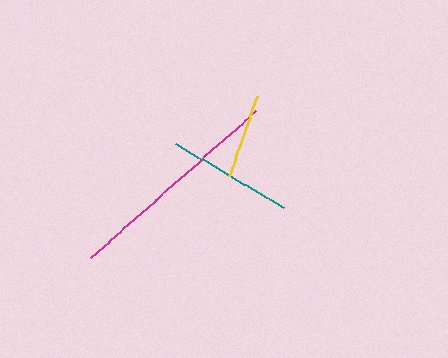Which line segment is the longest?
The magenta line is the longest at approximately 221 pixels.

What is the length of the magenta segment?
The magenta segment is approximately 221 pixels long.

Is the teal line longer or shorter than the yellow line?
The teal line is longer than the yellow line.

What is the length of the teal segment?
The teal segment is approximately 124 pixels long.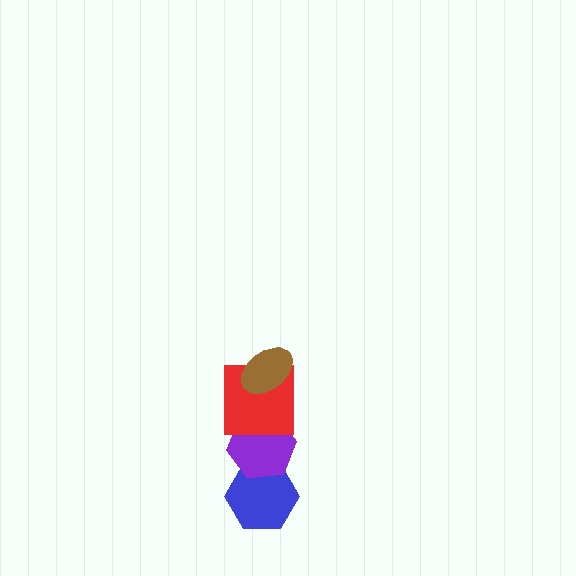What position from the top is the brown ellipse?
The brown ellipse is 1st from the top.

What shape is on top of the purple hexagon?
The red square is on top of the purple hexagon.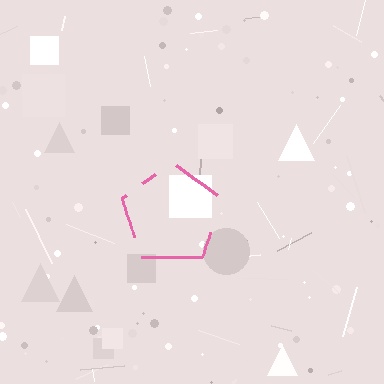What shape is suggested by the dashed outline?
The dashed outline suggests a pentagon.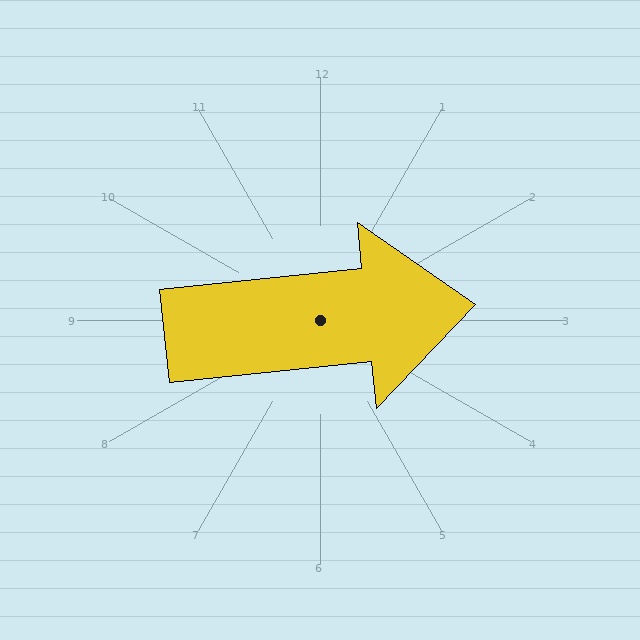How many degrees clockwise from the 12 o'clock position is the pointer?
Approximately 84 degrees.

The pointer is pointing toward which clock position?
Roughly 3 o'clock.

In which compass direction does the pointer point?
East.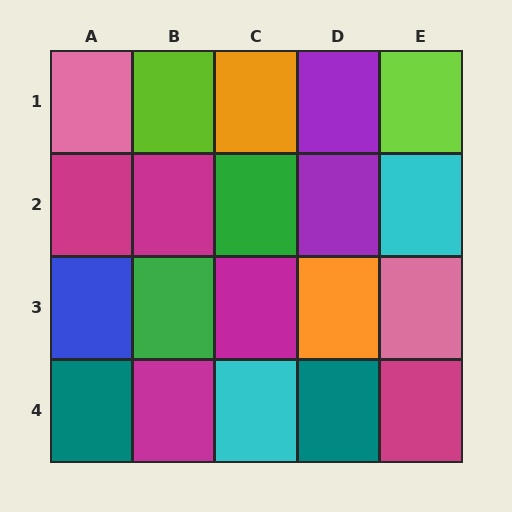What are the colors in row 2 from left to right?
Magenta, magenta, green, purple, cyan.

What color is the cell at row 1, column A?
Pink.